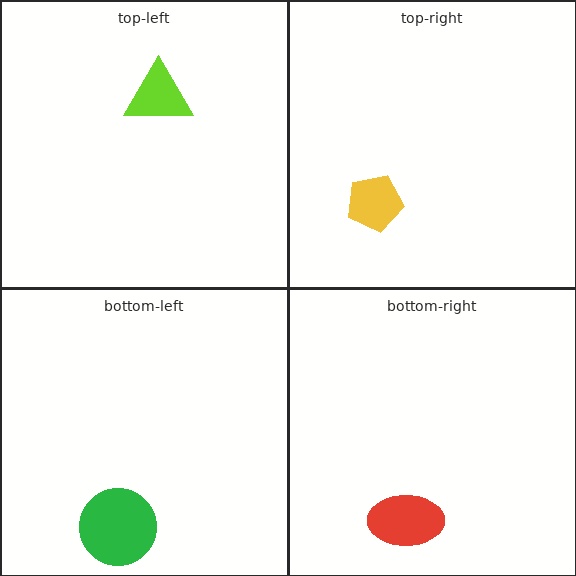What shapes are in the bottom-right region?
The red ellipse.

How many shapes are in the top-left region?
1.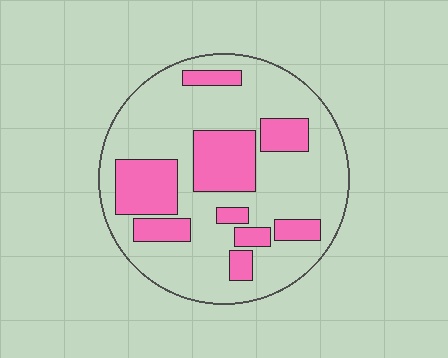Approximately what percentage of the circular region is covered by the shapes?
Approximately 30%.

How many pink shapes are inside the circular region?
9.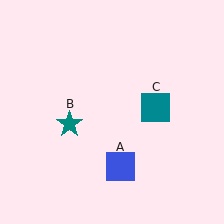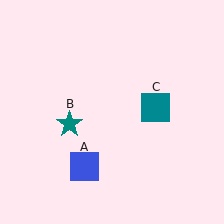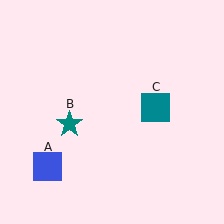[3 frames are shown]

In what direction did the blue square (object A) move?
The blue square (object A) moved left.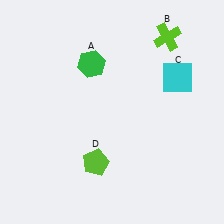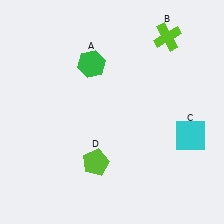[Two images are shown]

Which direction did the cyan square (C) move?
The cyan square (C) moved down.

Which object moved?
The cyan square (C) moved down.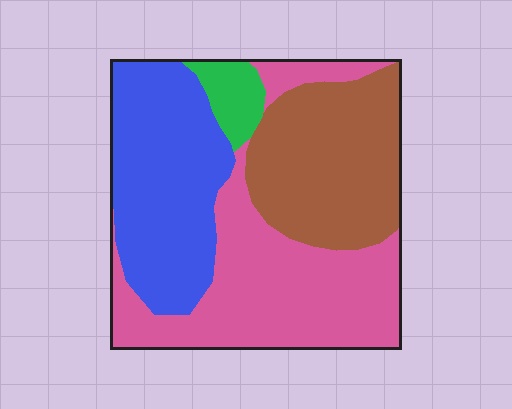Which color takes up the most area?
Pink, at roughly 40%.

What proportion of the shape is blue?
Blue covers roughly 30% of the shape.